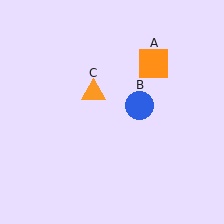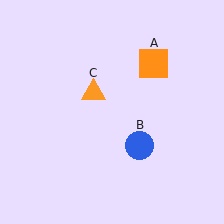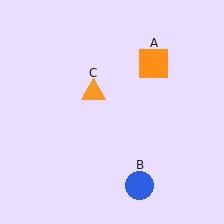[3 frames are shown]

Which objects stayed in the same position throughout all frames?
Orange square (object A) and orange triangle (object C) remained stationary.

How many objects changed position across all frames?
1 object changed position: blue circle (object B).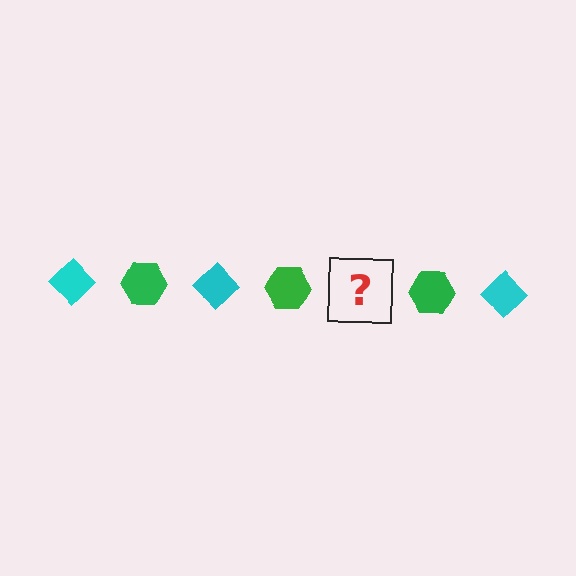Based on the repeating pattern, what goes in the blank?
The blank should be a cyan diamond.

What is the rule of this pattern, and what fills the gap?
The rule is that the pattern alternates between cyan diamond and green hexagon. The gap should be filled with a cyan diamond.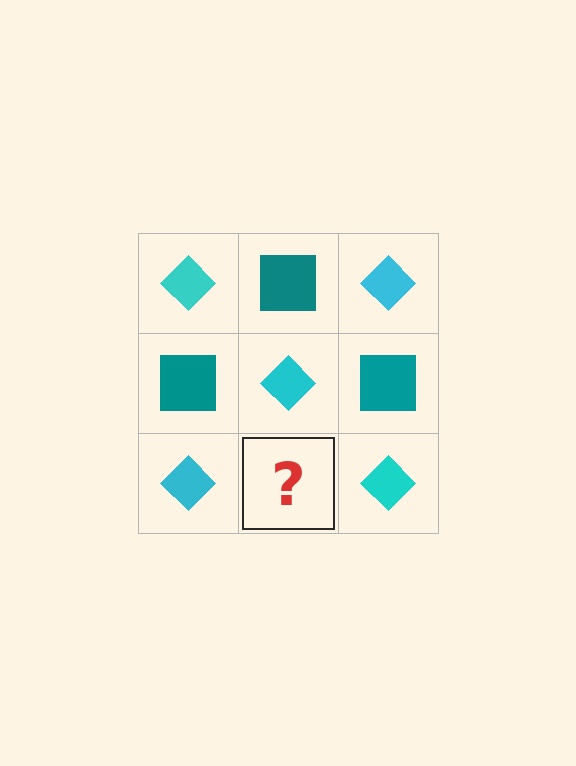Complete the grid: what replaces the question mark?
The question mark should be replaced with a teal square.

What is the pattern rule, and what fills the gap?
The rule is that it alternates cyan diamond and teal square in a checkerboard pattern. The gap should be filled with a teal square.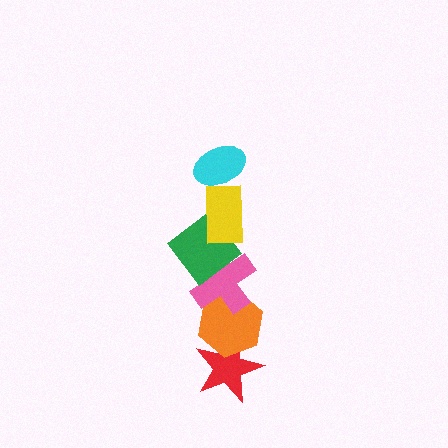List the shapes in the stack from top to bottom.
From top to bottom: the cyan ellipse, the yellow rectangle, the green diamond, the pink cross, the orange hexagon, the red star.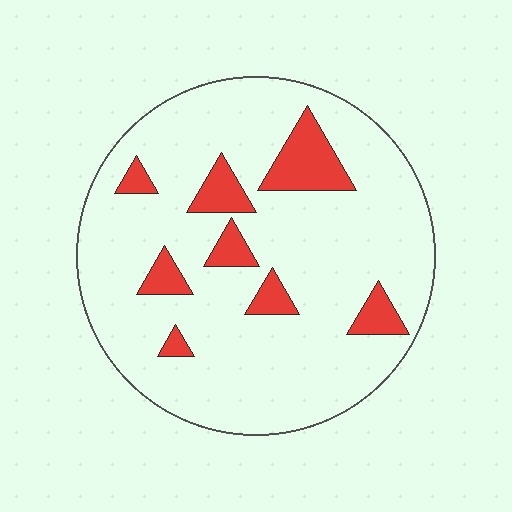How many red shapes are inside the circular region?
8.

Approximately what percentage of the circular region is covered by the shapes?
Approximately 15%.